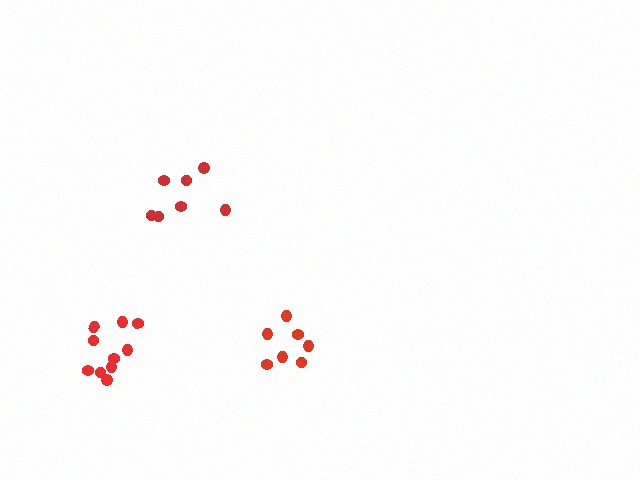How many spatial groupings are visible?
There are 3 spatial groupings.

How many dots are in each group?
Group 1: 7 dots, Group 2: 10 dots, Group 3: 7 dots (24 total).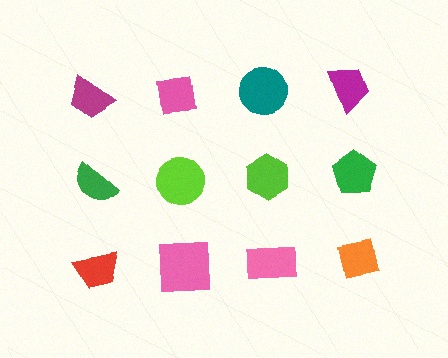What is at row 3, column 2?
A pink square.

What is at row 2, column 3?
A lime hexagon.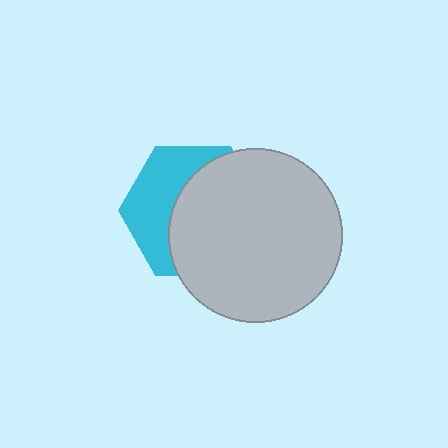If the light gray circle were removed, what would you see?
You would see the complete cyan hexagon.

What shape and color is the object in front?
The object in front is a light gray circle.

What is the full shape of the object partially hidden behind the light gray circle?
The partially hidden object is a cyan hexagon.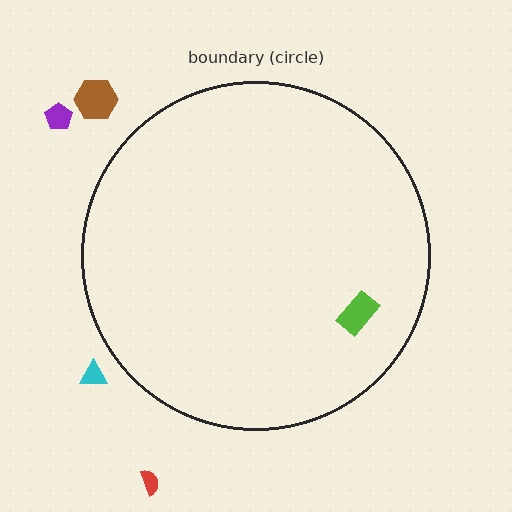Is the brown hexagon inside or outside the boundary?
Outside.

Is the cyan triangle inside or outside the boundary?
Outside.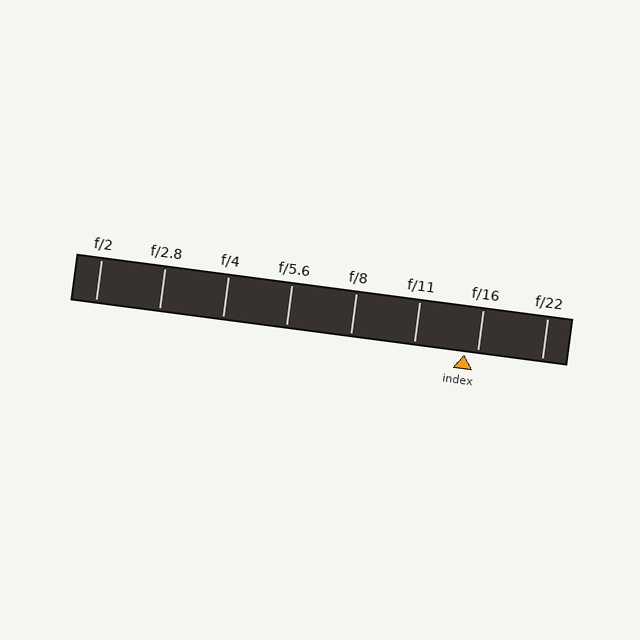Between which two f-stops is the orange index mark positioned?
The index mark is between f/11 and f/16.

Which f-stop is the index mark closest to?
The index mark is closest to f/16.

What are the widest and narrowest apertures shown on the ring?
The widest aperture shown is f/2 and the narrowest is f/22.